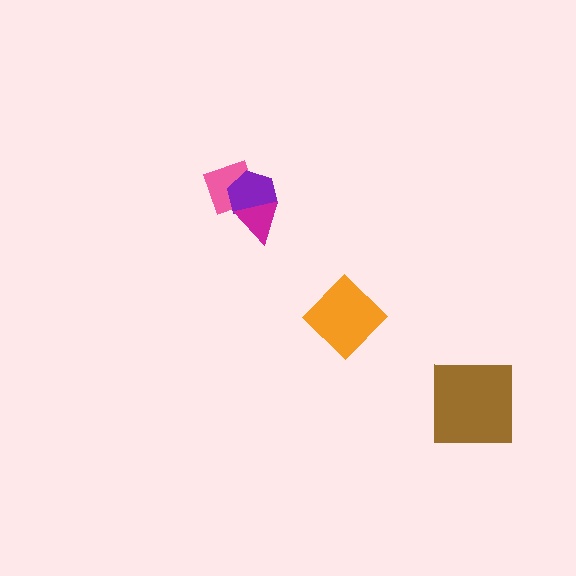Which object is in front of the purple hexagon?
The magenta triangle is in front of the purple hexagon.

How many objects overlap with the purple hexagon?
2 objects overlap with the purple hexagon.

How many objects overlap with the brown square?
0 objects overlap with the brown square.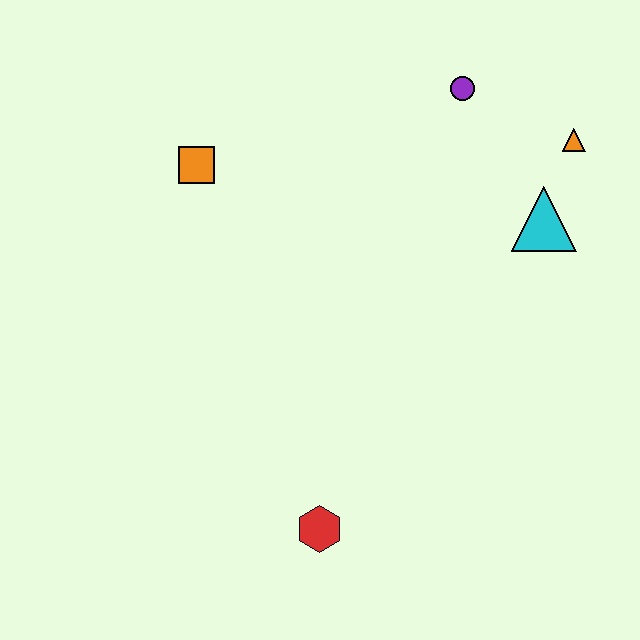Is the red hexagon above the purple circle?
No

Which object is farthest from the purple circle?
The red hexagon is farthest from the purple circle.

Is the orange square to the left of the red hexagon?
Yes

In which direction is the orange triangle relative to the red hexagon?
The orange triangle is above the red hexagon.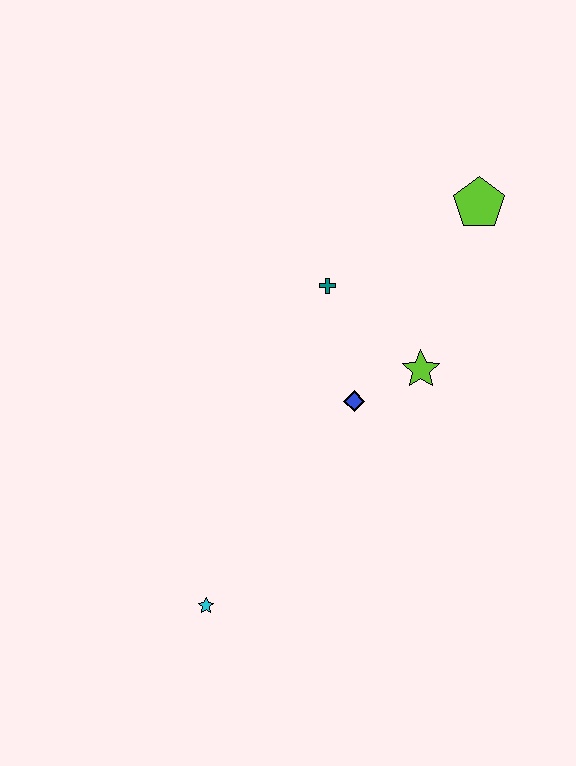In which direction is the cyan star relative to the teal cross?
The cyan star is below the teal cross.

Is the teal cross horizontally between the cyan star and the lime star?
Yes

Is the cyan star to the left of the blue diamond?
Yes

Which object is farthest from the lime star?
The cyan star is farthest from the lime star.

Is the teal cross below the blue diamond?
No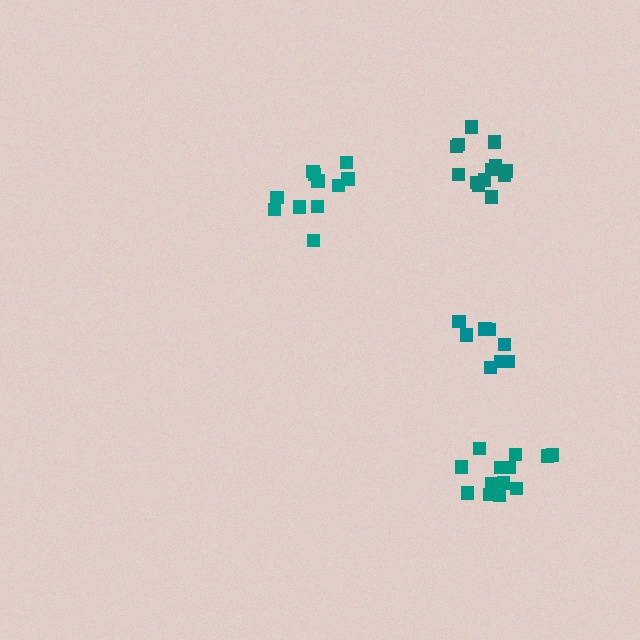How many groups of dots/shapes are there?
There are 4 groups.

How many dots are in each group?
Group 1: 11 dots, Group 2: 13 dots, Group 3: 8 dots, Group 4: 13 dots (45 total).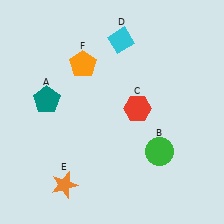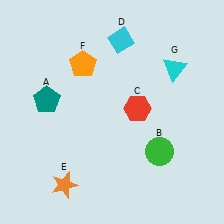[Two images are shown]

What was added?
A cyan triangle (G) was added in Image 2.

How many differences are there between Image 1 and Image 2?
There is 1 difference between the two images.